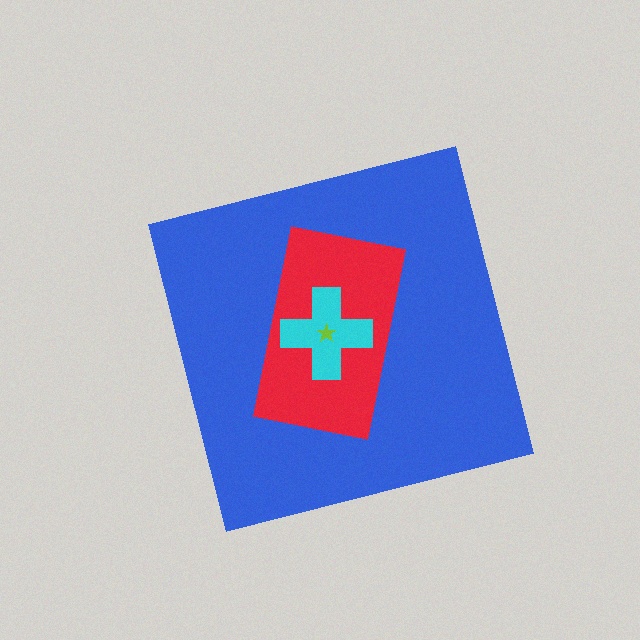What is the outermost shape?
The blue square.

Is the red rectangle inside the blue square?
Yes.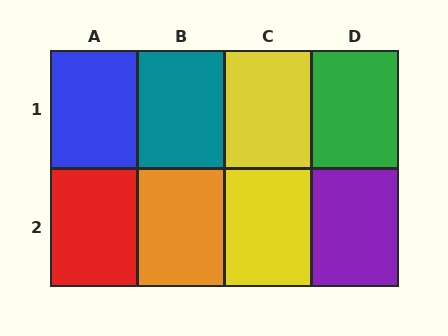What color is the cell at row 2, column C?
Yellow.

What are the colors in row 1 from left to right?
Blue, teal, yellow, green.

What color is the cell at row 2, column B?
Orange.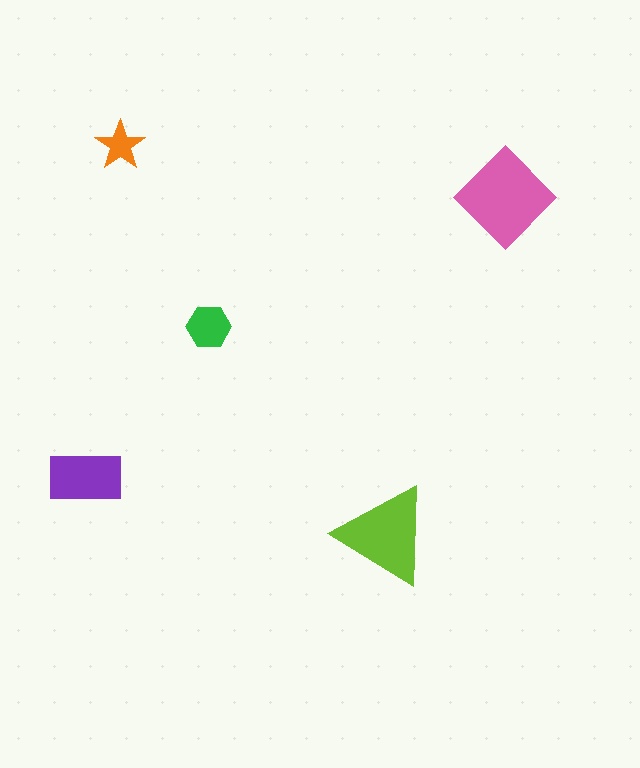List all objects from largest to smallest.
The pink diamond, the lime triangle, the purple rectangle, the green hexagon, the orange star.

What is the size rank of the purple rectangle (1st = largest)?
3rd.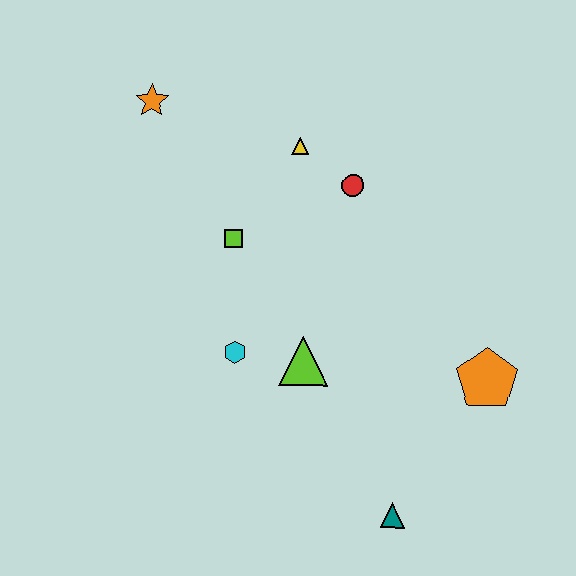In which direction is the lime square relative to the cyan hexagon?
The lime square is above the cyan hexagon.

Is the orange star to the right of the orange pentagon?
No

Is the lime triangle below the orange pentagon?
No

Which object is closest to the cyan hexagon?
The lime triangle is closest to the cyan hexagon.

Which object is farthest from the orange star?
The teal triangle is farthest from the orange star.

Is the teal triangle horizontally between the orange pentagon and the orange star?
Yes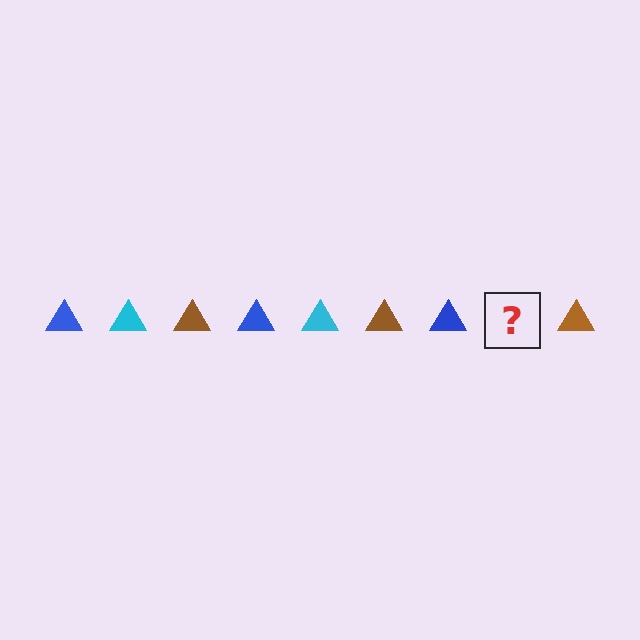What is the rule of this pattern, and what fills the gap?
The rule is that the pattern cycles through blue, cyan, brown triangles. The gap should be filled with a cyan triangle.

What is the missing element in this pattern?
The missing element is a cyan triangle.